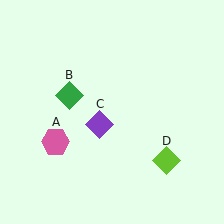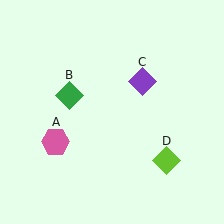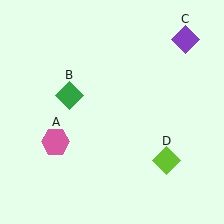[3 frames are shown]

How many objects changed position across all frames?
1 object changed position: purple diamond (object C).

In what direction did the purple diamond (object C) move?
The purple diamond (object C) moved up and to the right.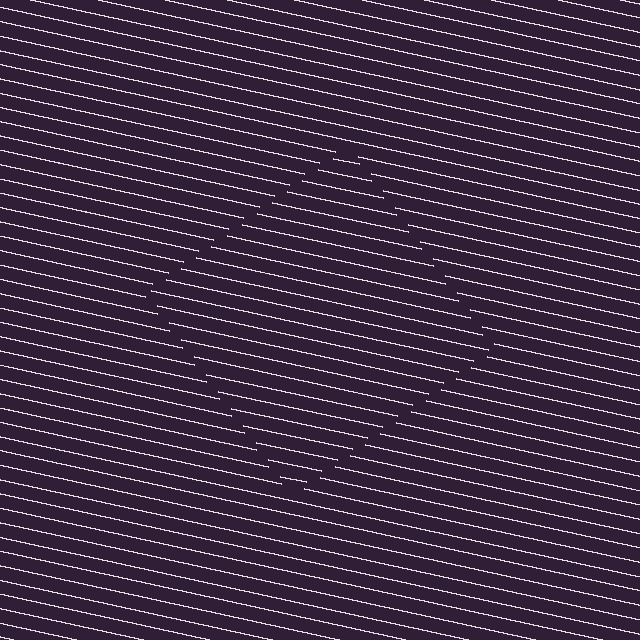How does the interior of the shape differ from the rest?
The interior of the shape contains the same grating, shifted by half a period — the contour is defined by the phase discontinuity where line-ends from the inner and outer gratings abut.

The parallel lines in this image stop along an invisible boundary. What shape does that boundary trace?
An illusory square. The interior of the shape contains the same grating, shifted by half a period — the contour is defined by the phase discontinuity where line-ends from the inner and outer gratings abut.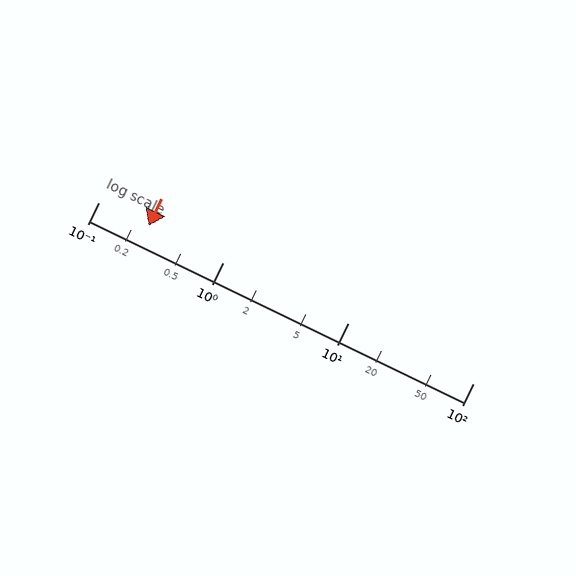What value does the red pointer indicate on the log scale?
The pointer indicates approximately 0.25.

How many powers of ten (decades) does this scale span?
The scale spans 3 decades, from 0.1 to 100.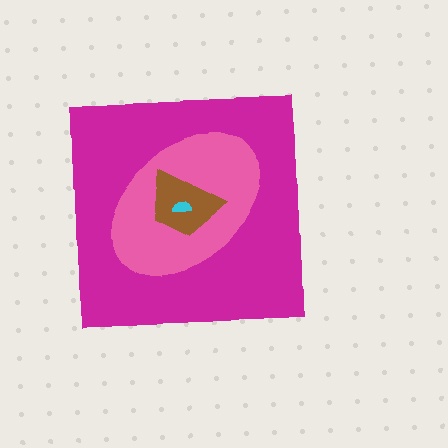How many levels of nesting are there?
4.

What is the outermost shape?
The magenta square.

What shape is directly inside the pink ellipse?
The brown trapezoid.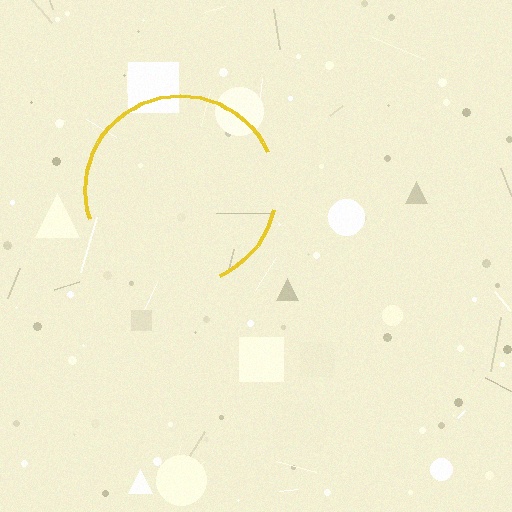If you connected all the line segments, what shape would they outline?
They would outline a circle.